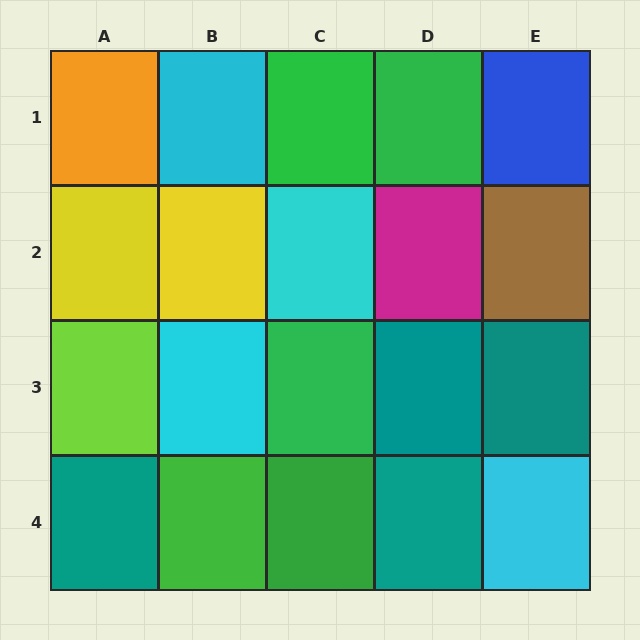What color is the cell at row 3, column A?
Lime.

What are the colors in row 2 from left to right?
Yellow, yellow, cyan, magenta, brown.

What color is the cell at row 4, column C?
Green.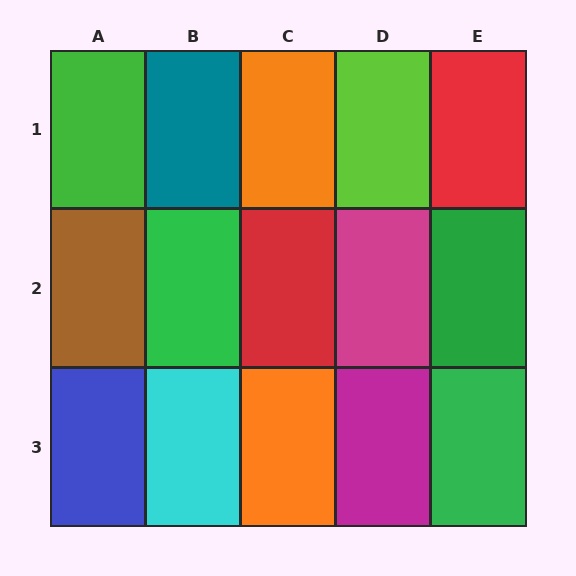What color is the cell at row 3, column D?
Magenta.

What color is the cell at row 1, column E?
Red.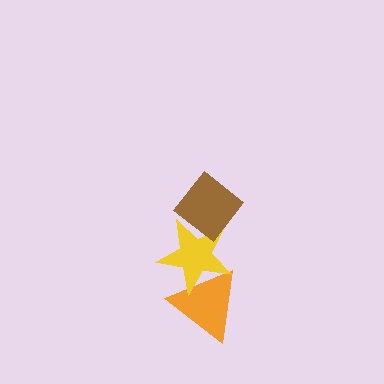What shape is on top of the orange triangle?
The yellow star is on top of the orange triangle.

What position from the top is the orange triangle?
The orange triangle is 3rd from the top.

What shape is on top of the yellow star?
The brown diamond is on top of the yellow star.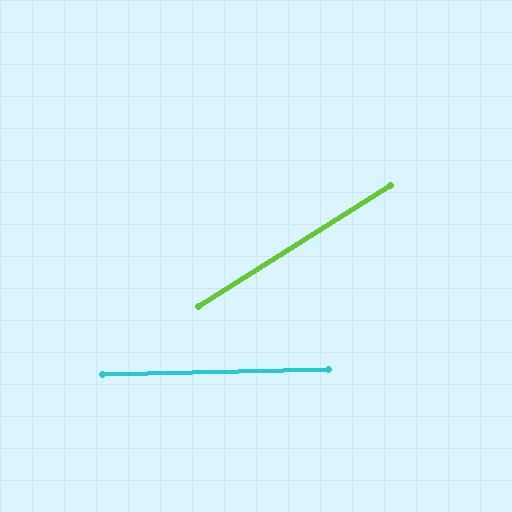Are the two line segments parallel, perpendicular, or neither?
Neither parallel nor perpendicular — they differ by about 31°.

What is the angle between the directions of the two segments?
Approximately 31 degrees.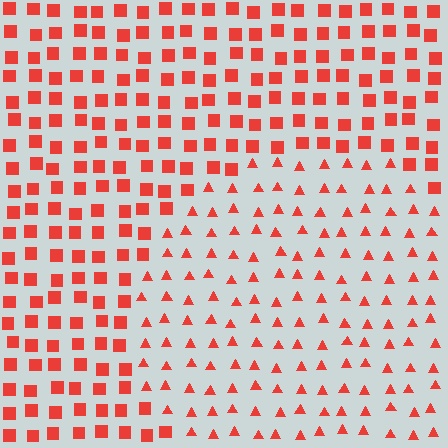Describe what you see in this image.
The image is filled with small red elements arranged in a uniform grid. A circle-shaped region contains triangles, while the surrounding area contains squares. The boundary is defined purely by the change in element shape.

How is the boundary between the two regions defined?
The boundary is defined by a change in element shape: triangles inside vs. squares outside. All elements share the same color and spacing.